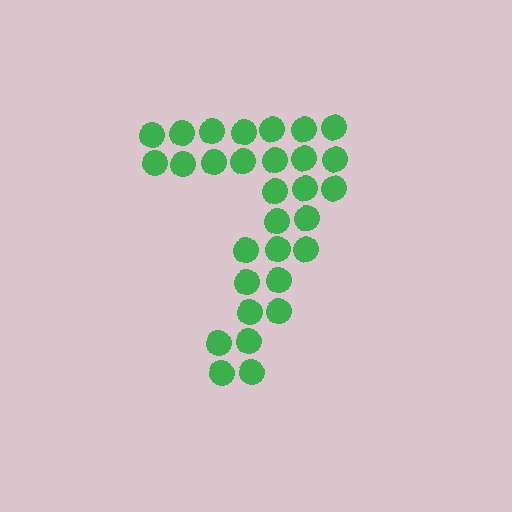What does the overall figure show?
The overall figure shows the digit 7.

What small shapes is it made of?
It is made of small circles.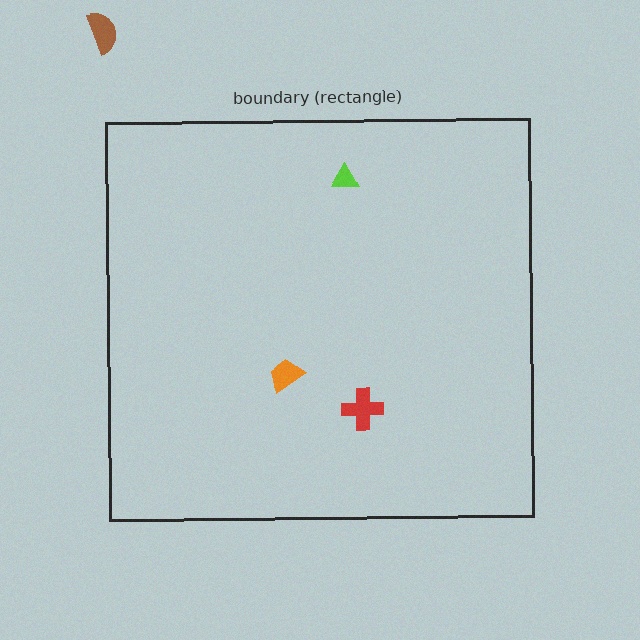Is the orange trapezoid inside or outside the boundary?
Inside.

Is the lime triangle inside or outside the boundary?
Inside.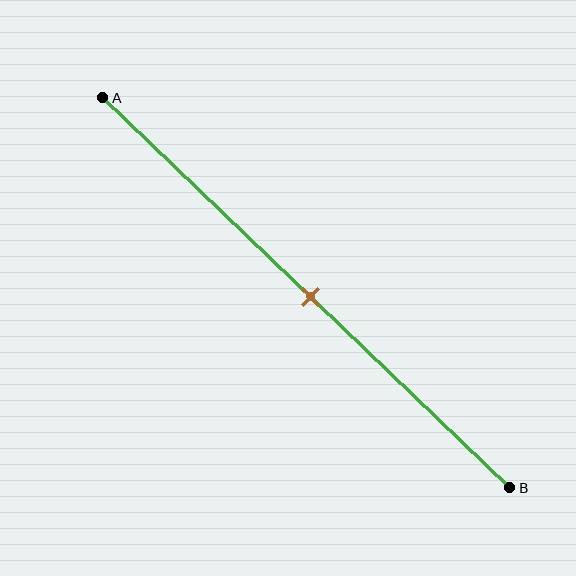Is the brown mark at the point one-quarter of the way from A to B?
No, the mark is at about 50% from A, not at the 25% one-quarter point.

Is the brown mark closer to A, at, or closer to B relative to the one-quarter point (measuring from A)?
The brown mark is closer to point B than the one-quarter point of segment AB.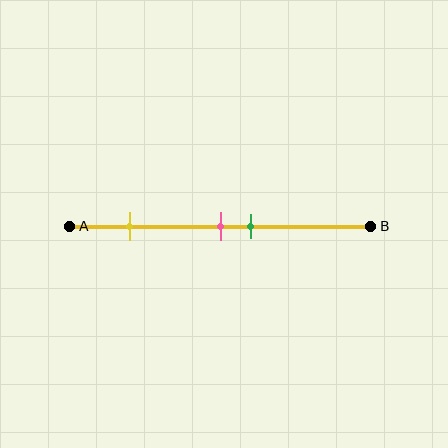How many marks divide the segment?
There are 3 marks dividing the segment.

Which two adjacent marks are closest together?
The pink and green marks are the closest adjacent pair.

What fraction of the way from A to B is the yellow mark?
The yellow mark is approximately 20% (0.2) of the way from A to B.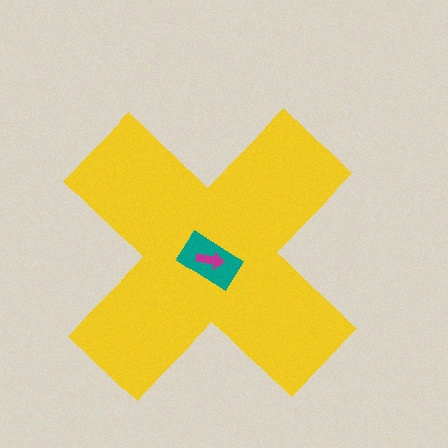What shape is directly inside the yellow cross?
The teal rectangle.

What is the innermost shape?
The magenta arrow.